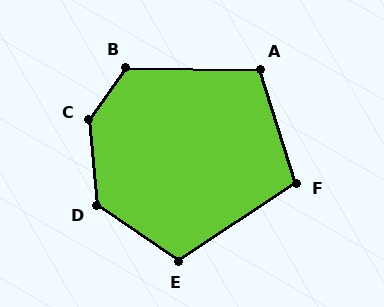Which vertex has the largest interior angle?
C, at approximately 139 degrees.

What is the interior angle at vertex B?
Approximately 125 degrees (obtuse).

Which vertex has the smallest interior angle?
F, at approximately 106 degrees.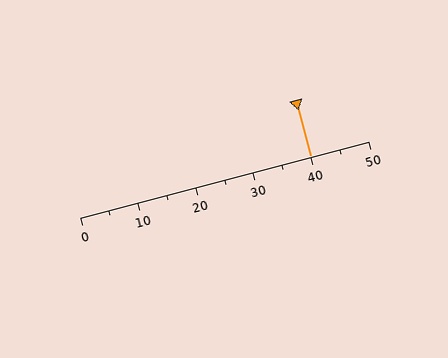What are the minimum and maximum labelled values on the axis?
The axis runs from 0 to 50.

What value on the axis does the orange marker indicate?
The marker indicates approximately 40.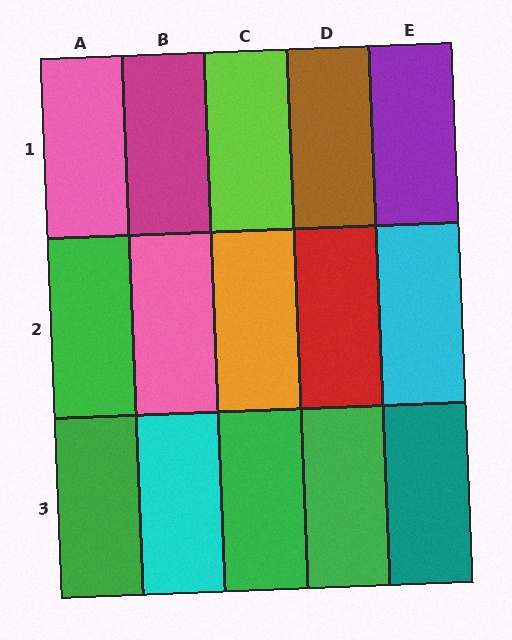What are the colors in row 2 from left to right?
Green, pink, orange, red, cyan.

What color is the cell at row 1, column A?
Pink.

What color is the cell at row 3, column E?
Teal.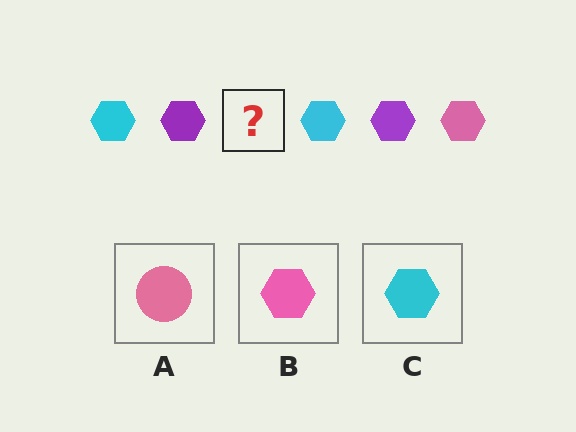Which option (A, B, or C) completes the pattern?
B.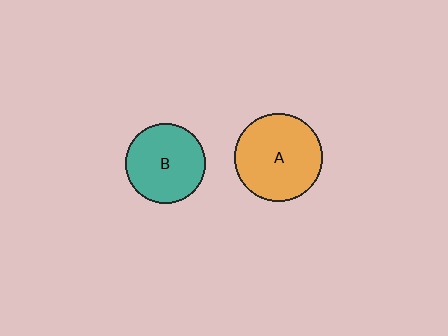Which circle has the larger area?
Circle A (orange).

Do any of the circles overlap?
No, none of the circles overlap.